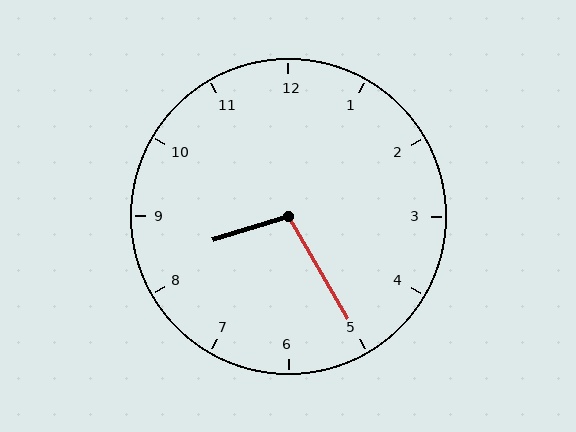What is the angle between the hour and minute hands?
Approximately 102 degrees.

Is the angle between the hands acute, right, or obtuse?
It is obtuse.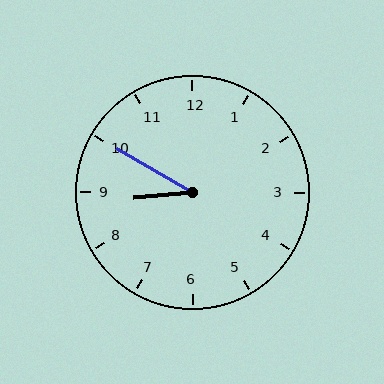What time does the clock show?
8:50.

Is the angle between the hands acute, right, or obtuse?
It is acute.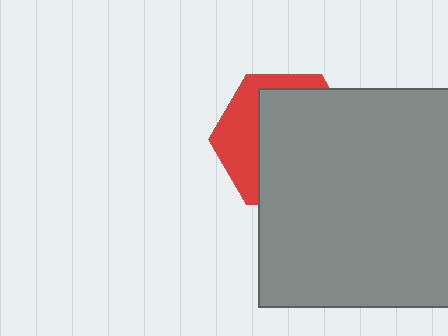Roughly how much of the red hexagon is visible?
A small part of it is visible (roughly 33%).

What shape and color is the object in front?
The object in front is a gray square.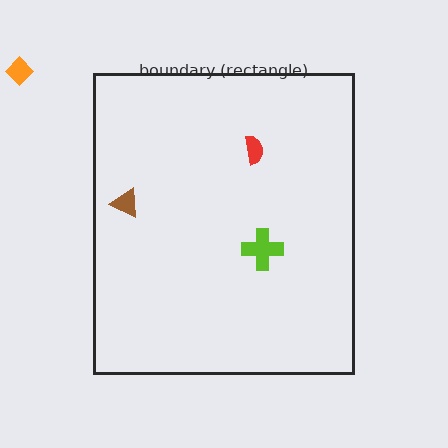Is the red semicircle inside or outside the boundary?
Inside.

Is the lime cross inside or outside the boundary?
Inside.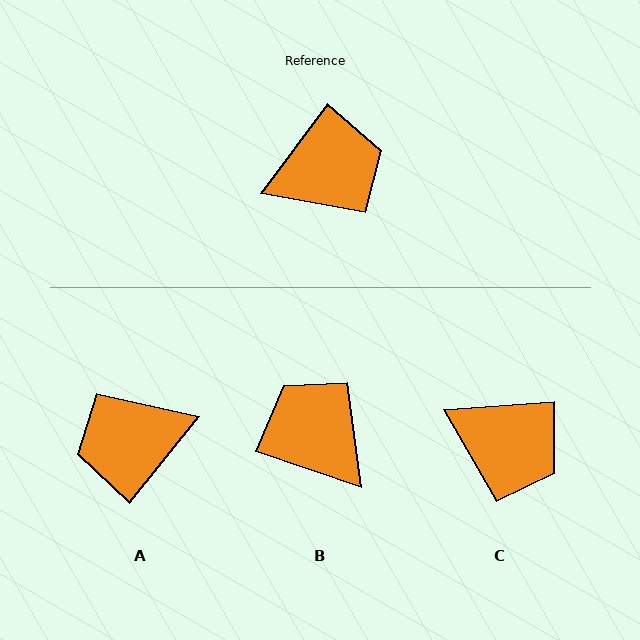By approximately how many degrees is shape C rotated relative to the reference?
Approximately 49 degrees clockwise.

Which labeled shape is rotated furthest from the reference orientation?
A, about 178 degrees away.